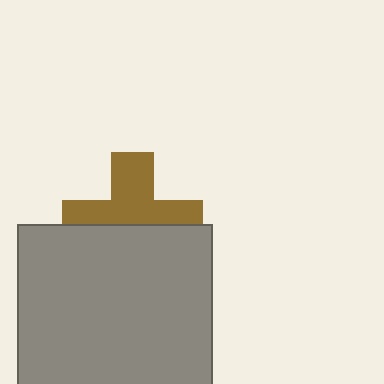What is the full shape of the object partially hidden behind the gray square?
The partially hidden object is a brown cross.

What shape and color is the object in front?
The object in front is a gray square.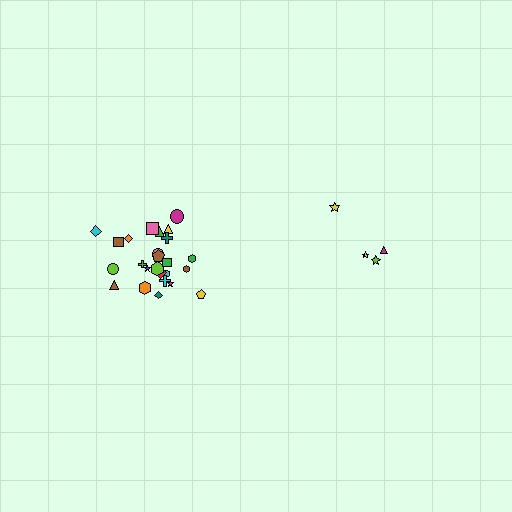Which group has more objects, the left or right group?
The left group.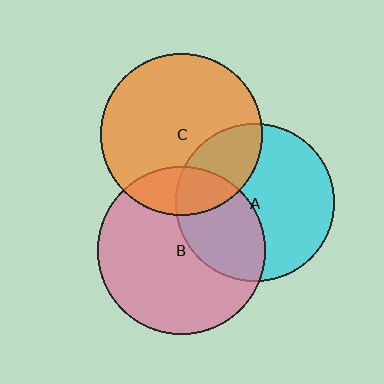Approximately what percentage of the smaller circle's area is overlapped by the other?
Approximately 20%.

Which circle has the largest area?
Circle B (pink).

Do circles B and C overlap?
Yes.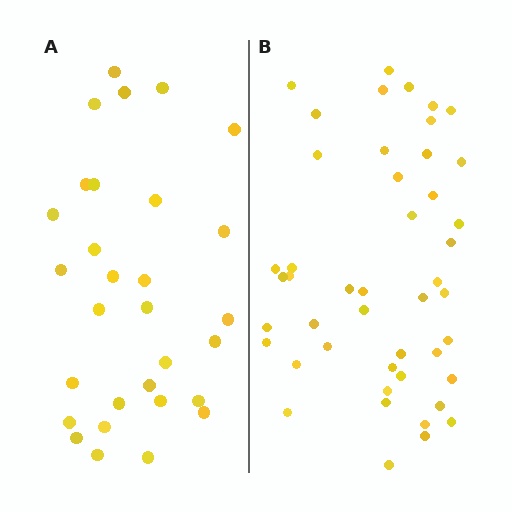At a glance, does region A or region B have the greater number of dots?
Region B (the right region) has more dots.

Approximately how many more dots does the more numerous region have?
Region B has approximately 15 more dots than region A.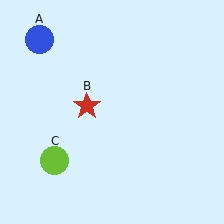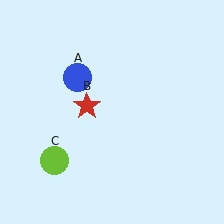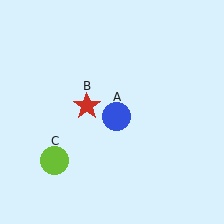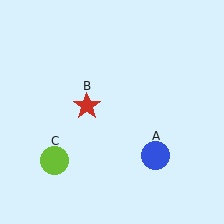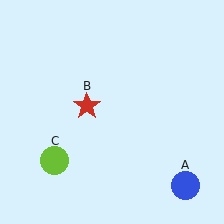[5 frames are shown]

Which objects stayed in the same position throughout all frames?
Red star (object B) and lime circle (object C) remained stationary.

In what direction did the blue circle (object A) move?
The blue circle (object A) moved down and to the right.